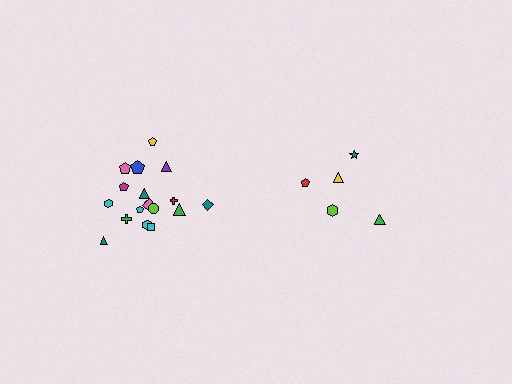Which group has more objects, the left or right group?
The left group.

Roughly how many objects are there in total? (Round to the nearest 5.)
Roughly 25 objects in total.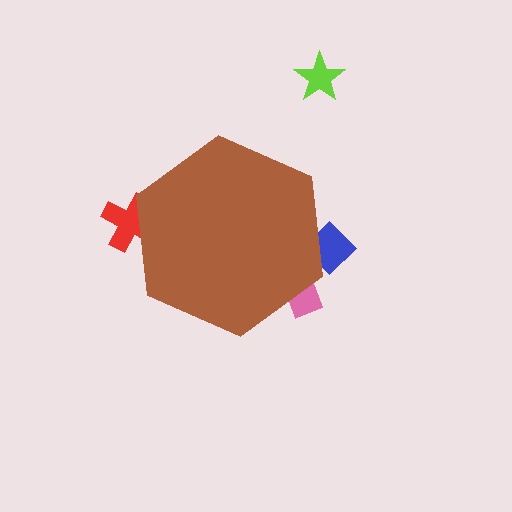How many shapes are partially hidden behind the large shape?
3 shapes are partially hidden.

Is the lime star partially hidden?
No, the lime star is fully visible.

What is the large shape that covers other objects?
A brown hexagon.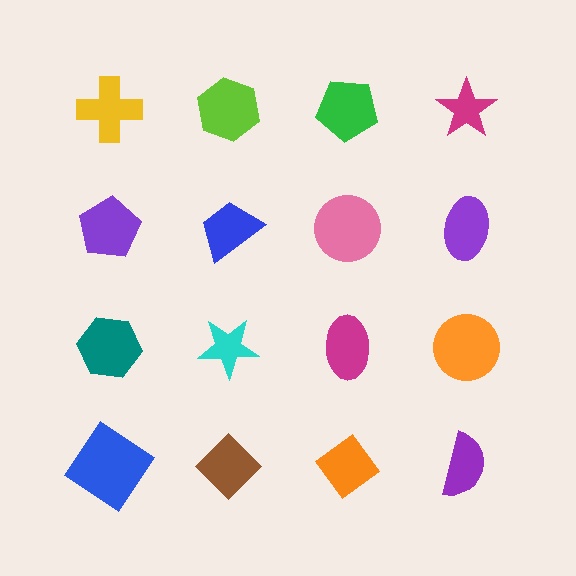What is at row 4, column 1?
A blue diamond.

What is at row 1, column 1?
A yellow cross.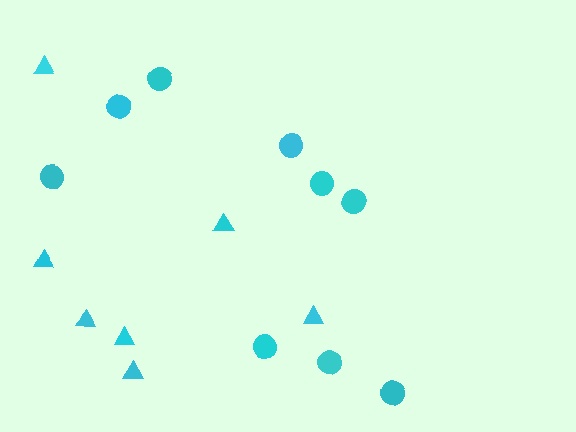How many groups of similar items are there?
There are 2 groups: one group of triangles (7) and one group of circles (9).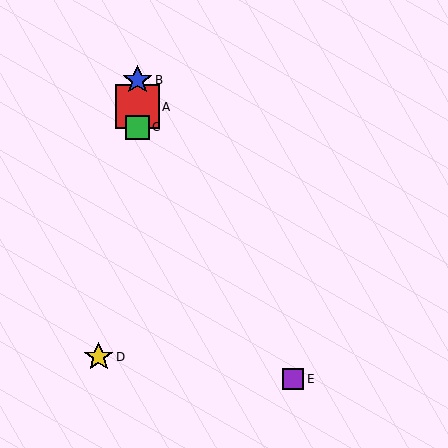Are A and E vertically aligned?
No, A is at x≈138 and E is at x≈293.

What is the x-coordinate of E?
Object E is at x≈293.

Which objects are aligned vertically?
Objects A, B, C are aligned vertically.